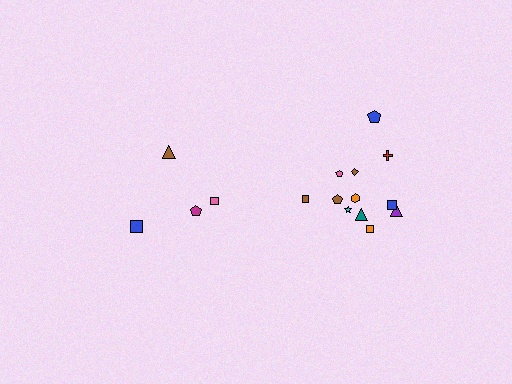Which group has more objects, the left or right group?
The right group.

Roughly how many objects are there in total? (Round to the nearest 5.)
Roughly 15 objects in total.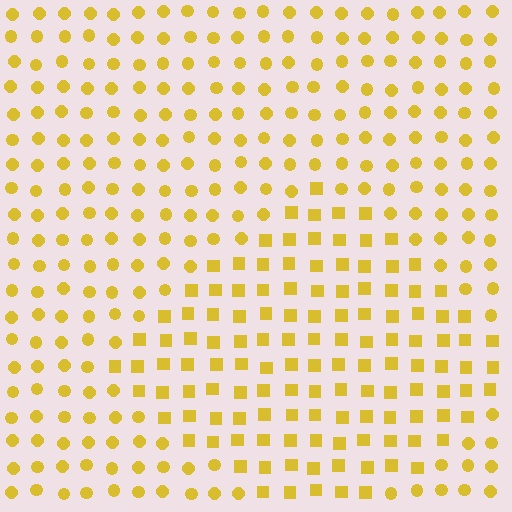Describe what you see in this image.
The image is filled with small yellow elements arranged in a uniform grid. A diamond-shaped region contains squares, while the surrounding area contains circles. The boundary is defined purely by the change in element shape.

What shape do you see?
I see a diamond.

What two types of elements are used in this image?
The image uses squares inside the diamond region and circles outside it.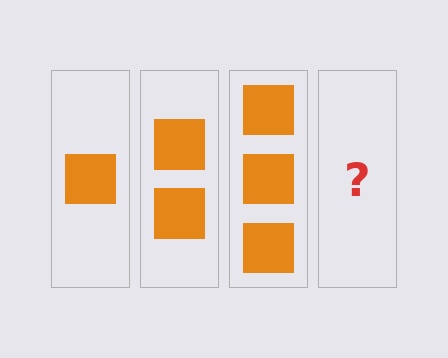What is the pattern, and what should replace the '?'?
The pattern is that each step adds one more square. The '?' should be 4 squares.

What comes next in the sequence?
The next element should be 4 squares.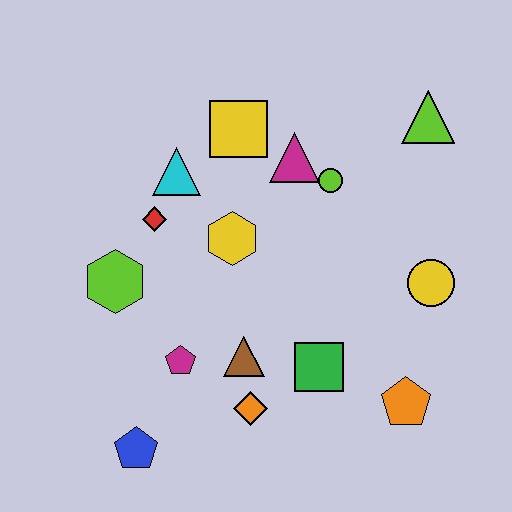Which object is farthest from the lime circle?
The blue pentagon is farthest from the lime circle.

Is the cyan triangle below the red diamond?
No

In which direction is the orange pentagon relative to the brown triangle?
The orange pentagon is to the right of the brown triangle.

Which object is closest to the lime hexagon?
The red diamond is closest to the lime hexagon.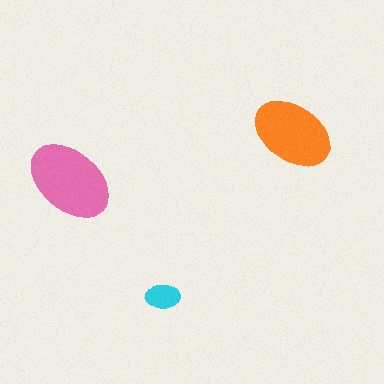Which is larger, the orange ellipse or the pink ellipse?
The pink one.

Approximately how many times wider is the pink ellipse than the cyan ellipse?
About 2.5 times wider.